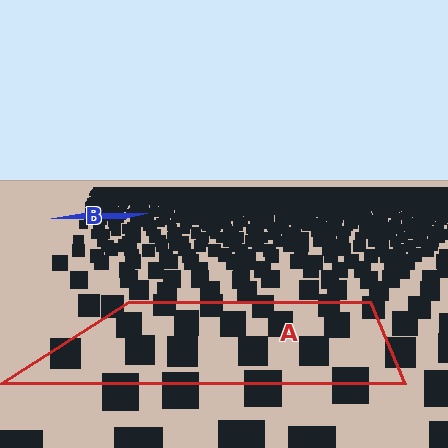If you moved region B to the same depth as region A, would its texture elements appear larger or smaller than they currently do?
They would appear larger. At a closer depth, the same texture elements are projected at a bigger on-screen size.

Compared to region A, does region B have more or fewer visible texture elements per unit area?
Region B has more texture elements per unit area — they are packed more densely because it is farther away.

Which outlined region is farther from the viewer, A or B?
Region B is farther from the viewer — the texture elements inside it appear smaller and more densely packed.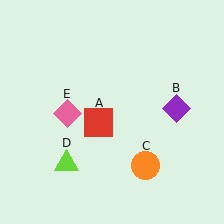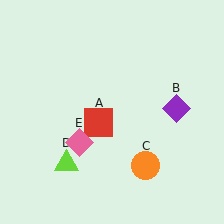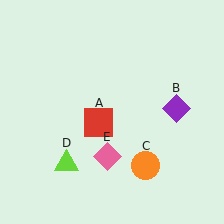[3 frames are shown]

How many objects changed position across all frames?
1 object changed position: pink diamond (object E).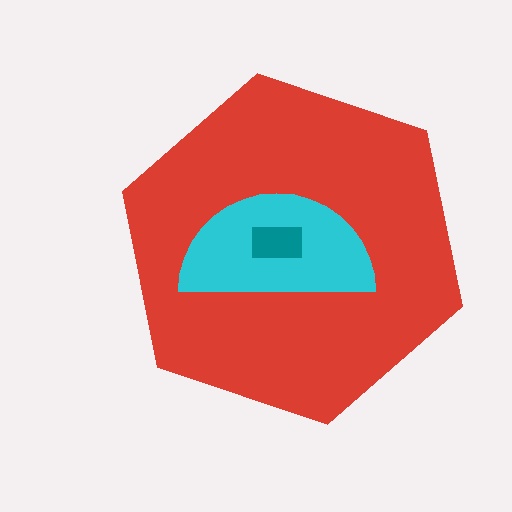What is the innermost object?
The teal rectangle.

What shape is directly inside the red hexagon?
The cyan semicircle.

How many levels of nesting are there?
3.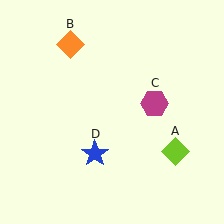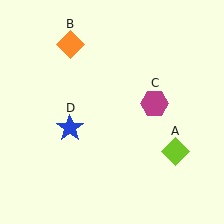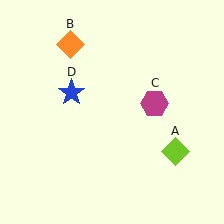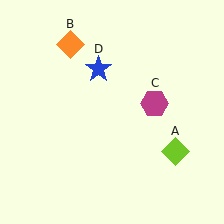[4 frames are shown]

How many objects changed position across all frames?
1 object changed position: blue star (object D).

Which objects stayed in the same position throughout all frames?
Lime diamond (object A) and orange diamond (object B) and magenta hexagon (object C) remained stationary.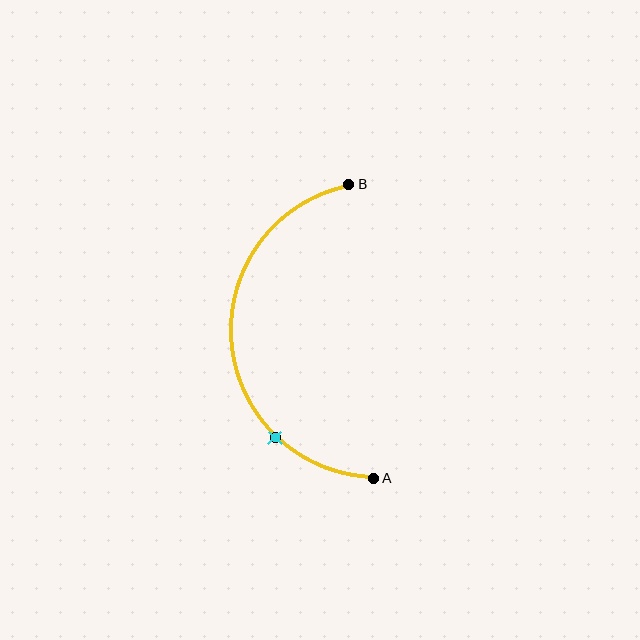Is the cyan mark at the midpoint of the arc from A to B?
No. The cyan mark lies on the arc but is closer to endpoint A. The arc midpoint would be at the point on the curve equidistant along the arc from both A and B.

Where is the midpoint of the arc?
The arc midpoint is the point on the curve farthest from the straight line joining A and B. It sits to the left of that line.